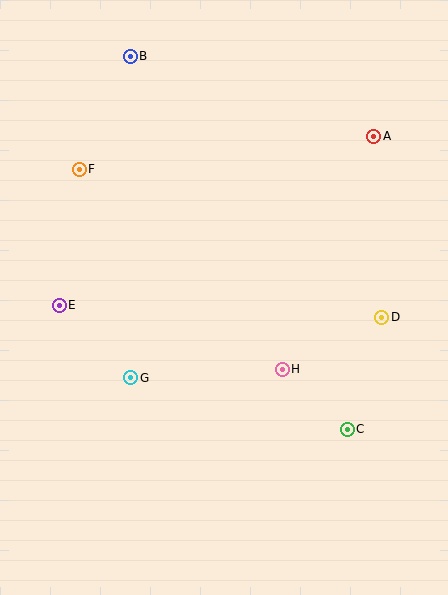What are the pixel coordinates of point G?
Point G is at (131, 378).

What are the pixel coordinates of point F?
Point F is at (79, 169).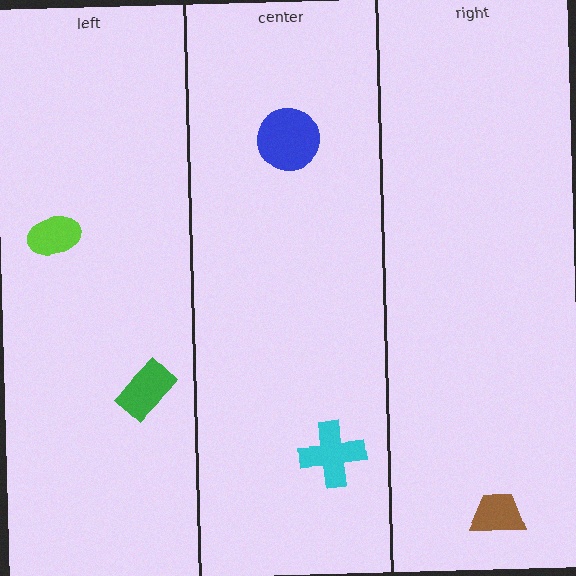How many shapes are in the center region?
2.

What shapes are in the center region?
The cyan cross, the blue circle.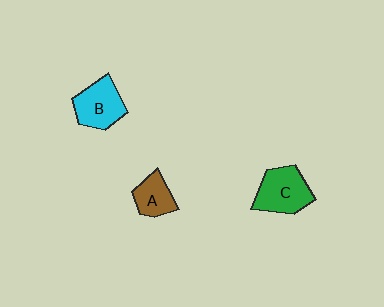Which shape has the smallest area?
Shape A (brown).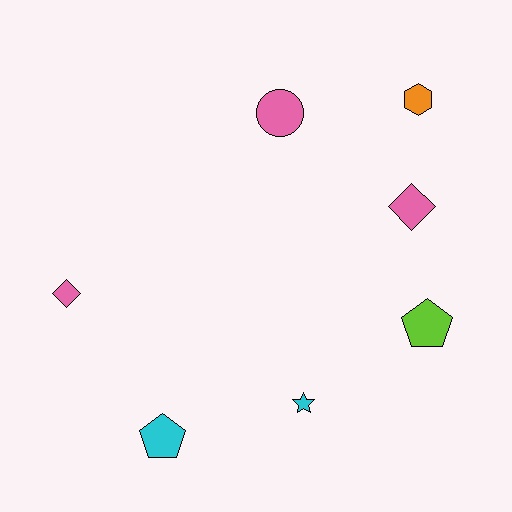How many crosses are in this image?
There are no crosses.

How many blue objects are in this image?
There are no blue objects.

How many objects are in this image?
There are 7 objects.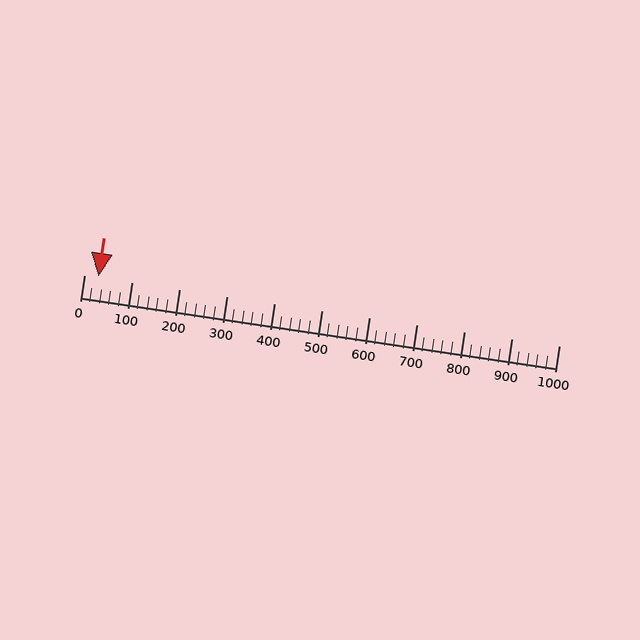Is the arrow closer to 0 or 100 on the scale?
The arrow is closer to 0.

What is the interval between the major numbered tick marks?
The major tick marks are spaced 100 units apart.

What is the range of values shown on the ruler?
The ruler shows values from 0 to 1000.